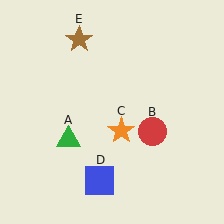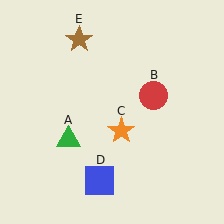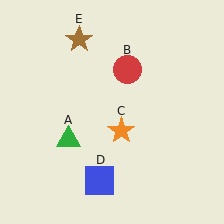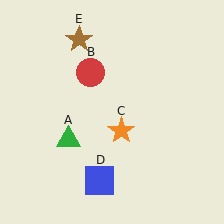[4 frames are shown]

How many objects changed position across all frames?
1 object changed position: red circle (object B).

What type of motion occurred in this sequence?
The red circle (object B) rotated counterclockwise around the center of the scene.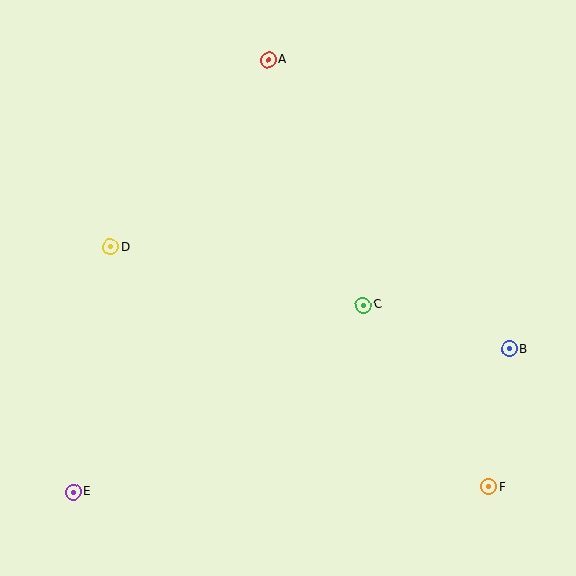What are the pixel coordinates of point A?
Point A is at (268, 60).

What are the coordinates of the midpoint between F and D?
The midpoint between F and D is at (300, 367).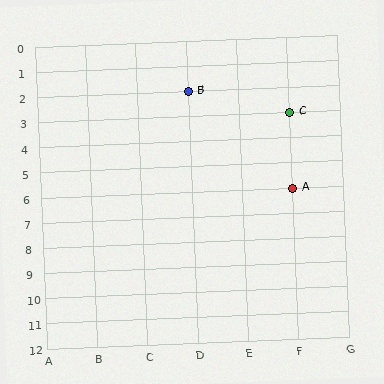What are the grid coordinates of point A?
Point A is at grid coordinates (F, 6).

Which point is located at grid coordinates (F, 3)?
Point C is at (F, 3).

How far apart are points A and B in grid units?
Points A and B are 2 columns and 4 rows apart (about 4.5 grid units diagonally).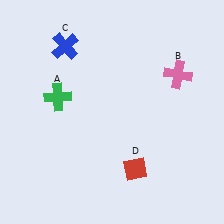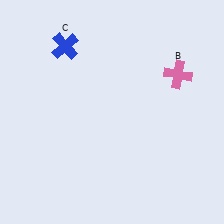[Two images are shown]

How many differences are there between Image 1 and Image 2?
There are 2 differences between the two images.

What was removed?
The green cross (A), the red diamond (D) were removed in Image 2.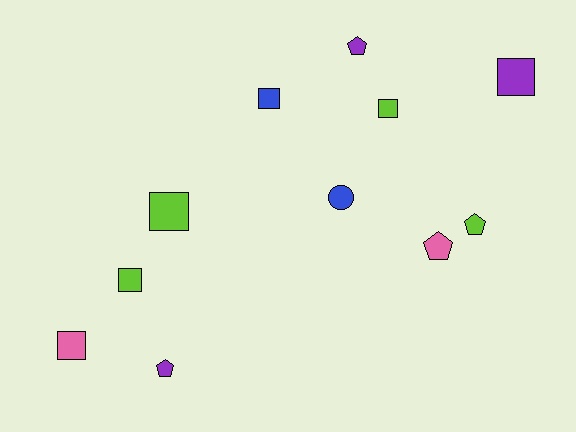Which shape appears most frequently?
Square, with 6 objects.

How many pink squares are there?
There is 1 pink square.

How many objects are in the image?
There are 11 objects.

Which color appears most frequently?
Lime, with 4 objects.